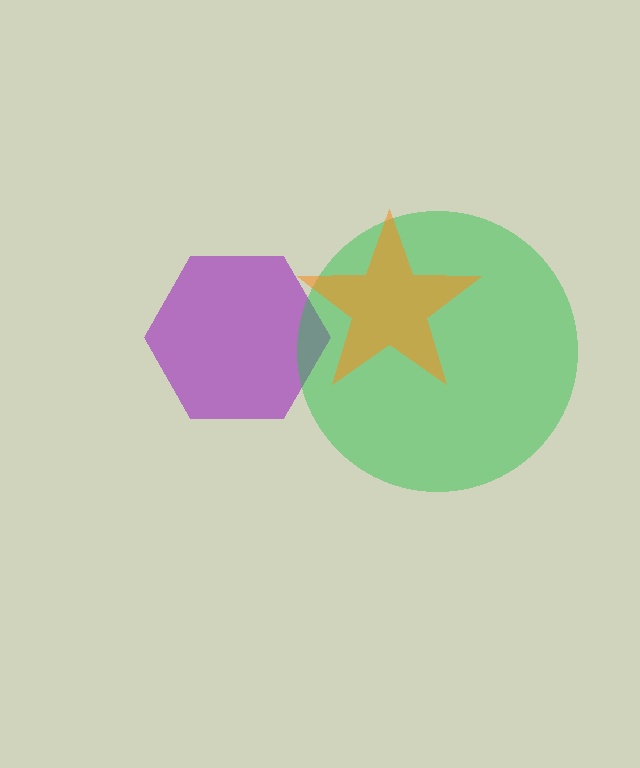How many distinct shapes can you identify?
There are 3 distinct shapes: a purple hexagon, a green circle, an orange star.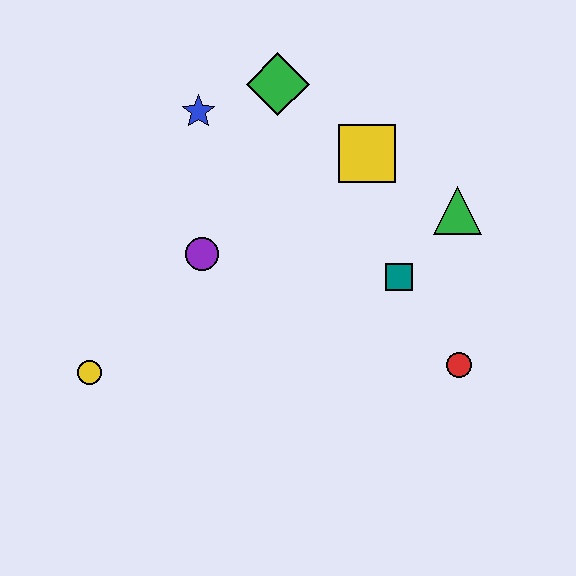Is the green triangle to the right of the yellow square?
Yes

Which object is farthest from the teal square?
The yellow circle is farthest from the teal square.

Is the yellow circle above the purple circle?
No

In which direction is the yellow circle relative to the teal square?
The yellow circle is to the left of the teal square.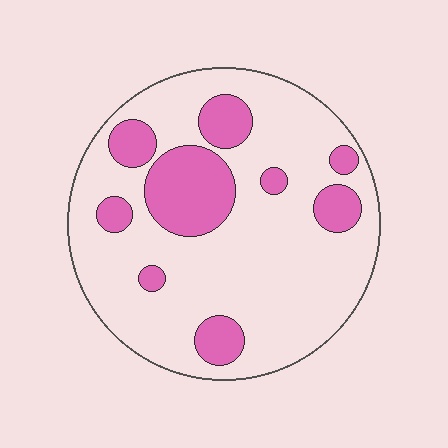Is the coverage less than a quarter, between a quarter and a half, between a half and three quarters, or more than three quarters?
Less than a quarter.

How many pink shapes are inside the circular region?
9.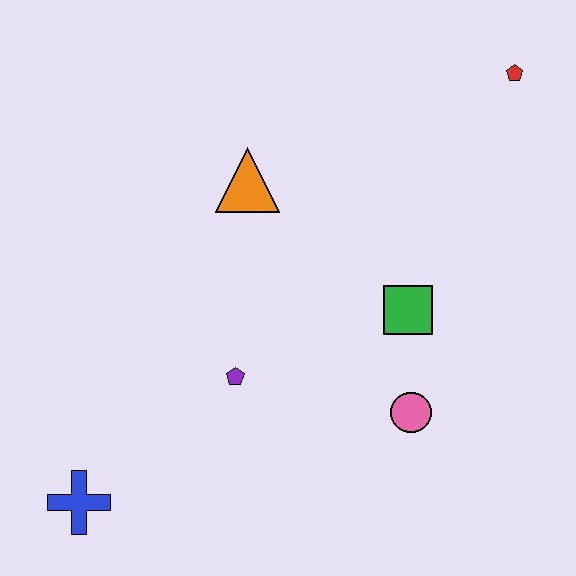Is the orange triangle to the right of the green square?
No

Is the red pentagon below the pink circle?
No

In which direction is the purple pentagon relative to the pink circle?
The purple pentagon is to the left of the pink circle.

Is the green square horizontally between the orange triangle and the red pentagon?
Yes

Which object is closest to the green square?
The pink circle is closest to the green square.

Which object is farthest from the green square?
The blue cross is farthest from the green square.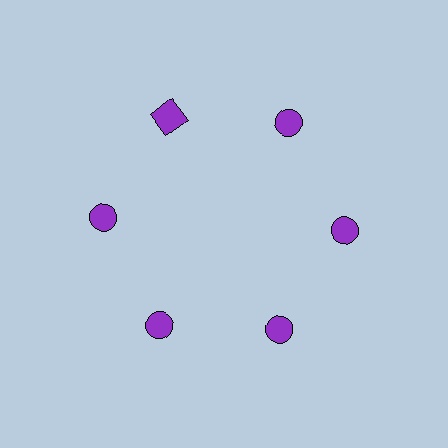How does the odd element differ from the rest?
It has a different shape: square instead of circle.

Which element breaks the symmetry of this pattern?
The purple square at roughly the 11 o'clock position breaks the symmetry. All other shapes are purple circles.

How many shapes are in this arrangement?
There are 6 shapes arranged in a ring pattern.